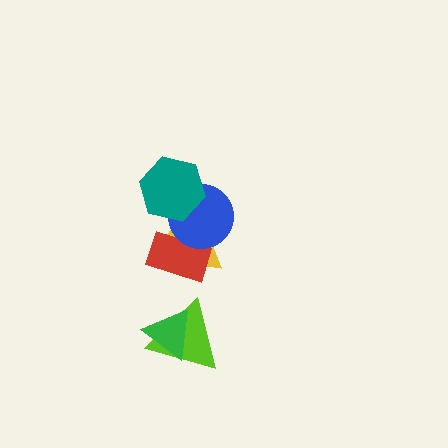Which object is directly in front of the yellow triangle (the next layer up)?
The red rectangle is directly in front of the yellow triangle.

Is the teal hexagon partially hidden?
No, no other shape covers it.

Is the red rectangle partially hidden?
Yes, it is partially covered by another shape.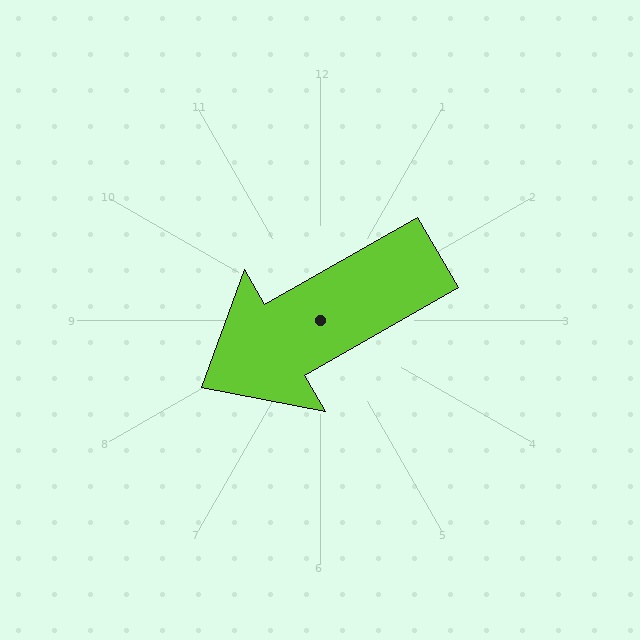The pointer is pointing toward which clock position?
Roughly 8 o'clock.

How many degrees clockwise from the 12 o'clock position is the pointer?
Approximately 240 degrees.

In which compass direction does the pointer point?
Southwest.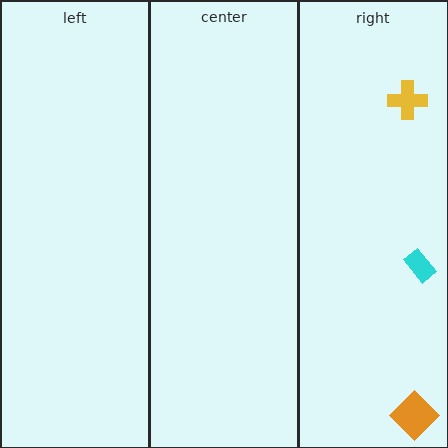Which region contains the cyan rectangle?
The right region.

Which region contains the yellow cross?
The right region.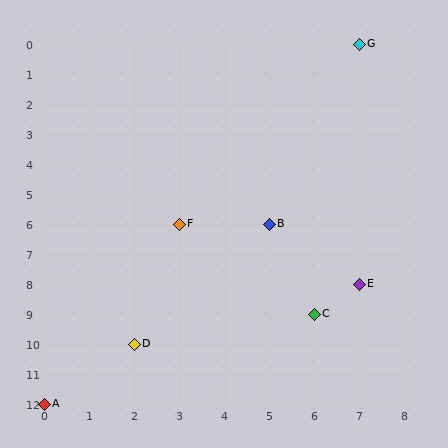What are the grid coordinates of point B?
Point B is at grid coordinates (5, 6).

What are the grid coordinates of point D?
Point D is at grid coordinates (2, 10).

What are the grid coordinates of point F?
Point F is at grid coordinates (3, 6).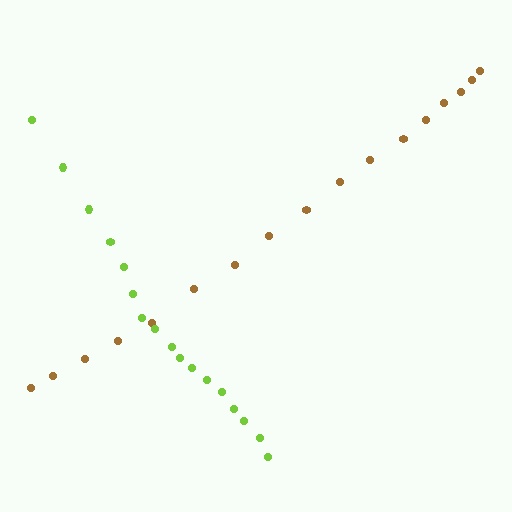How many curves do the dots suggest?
There are 2 distinct paths.